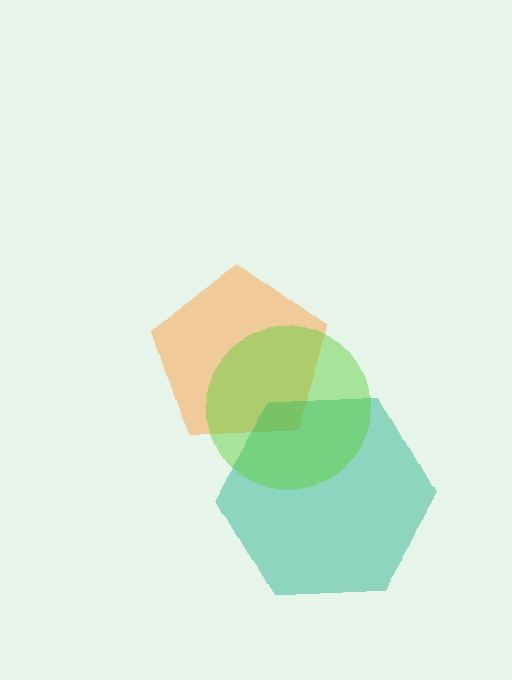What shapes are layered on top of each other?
The layered shapes are: an orange pentagon, a teal hexagon, a lime circle.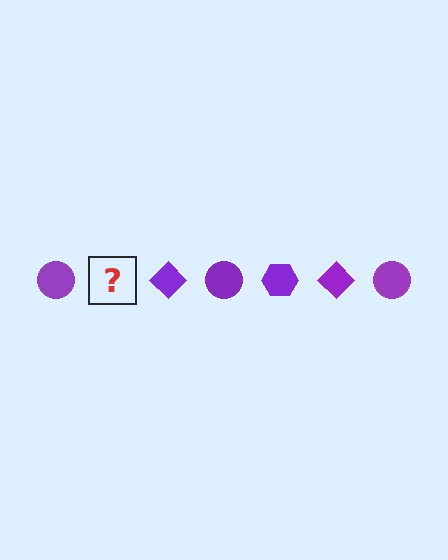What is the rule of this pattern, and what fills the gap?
The rule is that the pattern cycles through circle, hexagon, diamond shapes in purple. The gap should be filled with a purple hexagon.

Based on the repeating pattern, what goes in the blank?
The blank should be a purple hexagon.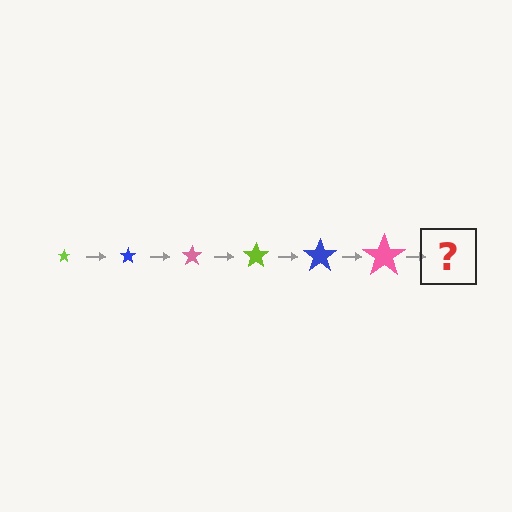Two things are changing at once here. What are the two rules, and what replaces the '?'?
The two rules are that the star grows larger each step and the color cycles through lime, blue, and pink. The '?' should be a lime star, larger than the previous one.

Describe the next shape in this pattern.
It should be a lime star, larger than the previous one.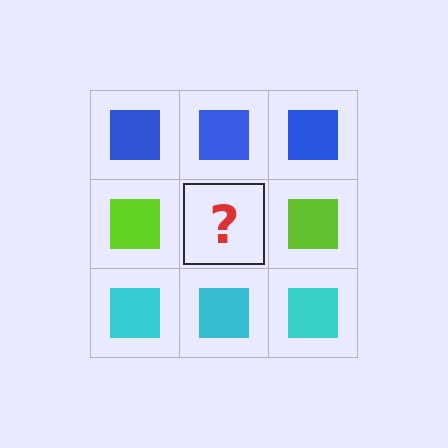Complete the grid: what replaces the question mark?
The question mark should be replaced with a lime square.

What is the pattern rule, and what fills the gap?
The rule is that each row has a consistent color. The gap should be filled with a lime square.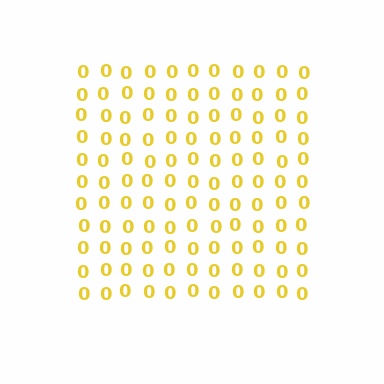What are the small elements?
The small elements are digit 0's.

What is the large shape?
The large shape is a square.